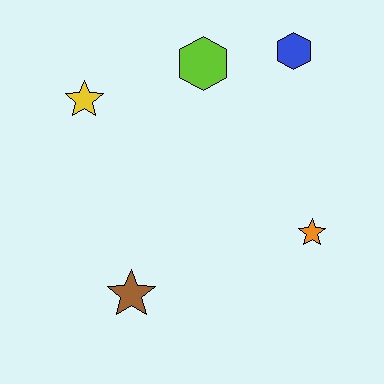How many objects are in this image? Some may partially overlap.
There are 5 objects.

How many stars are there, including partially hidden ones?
There are 3 stars.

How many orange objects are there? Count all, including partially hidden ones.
There is 1 orange object.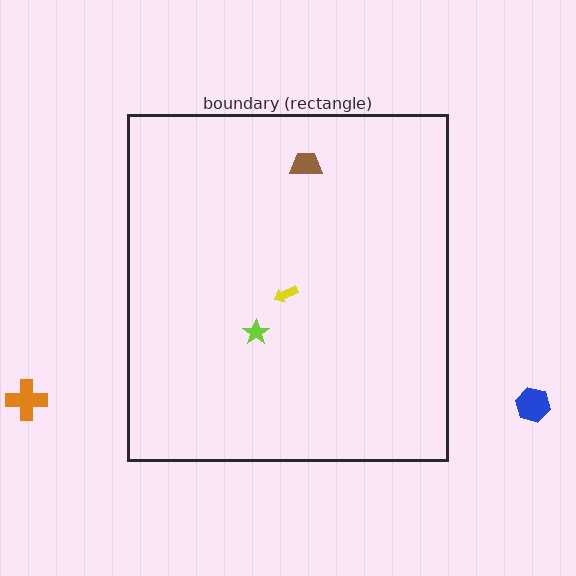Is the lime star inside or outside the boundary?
Inside.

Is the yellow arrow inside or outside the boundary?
Inside.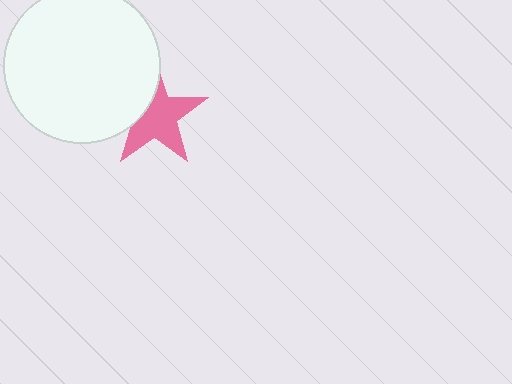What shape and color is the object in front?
The object in front is a white circle.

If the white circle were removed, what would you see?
You would see the complete pink star.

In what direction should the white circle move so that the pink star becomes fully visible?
The white circle should move left. That is the shortest direction to clear the overlap and leave the pink star fully visible.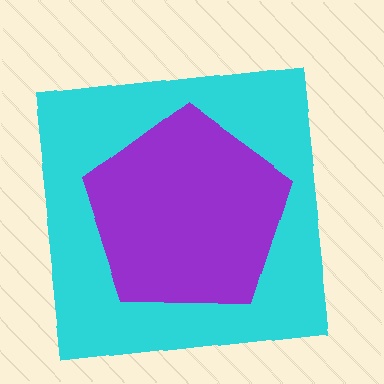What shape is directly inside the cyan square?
The purple pentagon.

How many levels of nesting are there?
2.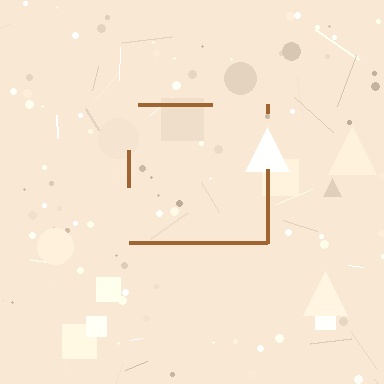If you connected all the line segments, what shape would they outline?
They would outline a square.